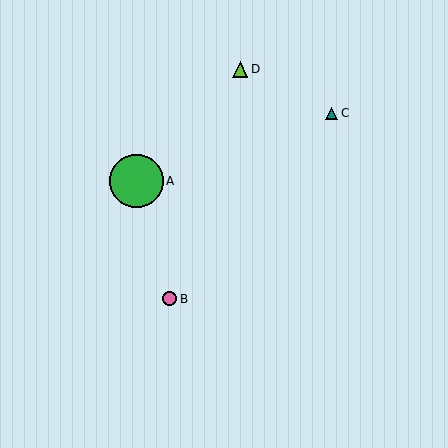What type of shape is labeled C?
Shape C is a teal triangle.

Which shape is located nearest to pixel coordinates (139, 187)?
The green circle (labeled A) at (136, 181) is nearest to that location.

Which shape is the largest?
The green circle (labeled A) is the largest.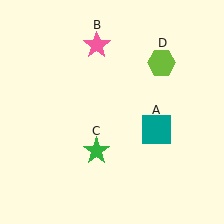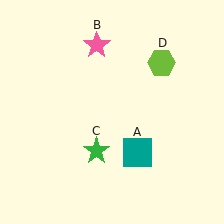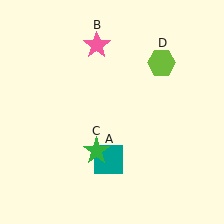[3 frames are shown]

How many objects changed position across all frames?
1 object changed position: teal square (object A).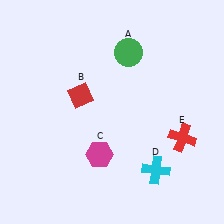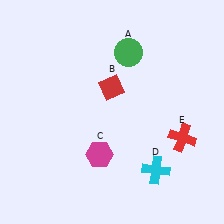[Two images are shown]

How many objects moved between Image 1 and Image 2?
1 object moved between the two images.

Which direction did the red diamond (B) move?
The red diamond (B) moved right.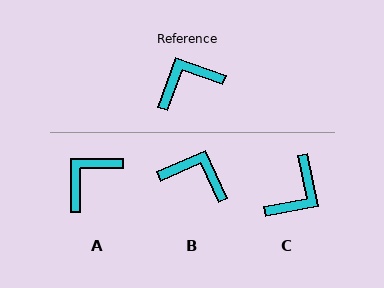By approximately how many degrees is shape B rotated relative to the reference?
Approximately 46 degrees clockwise.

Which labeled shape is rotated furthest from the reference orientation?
C, about 149 degrees away.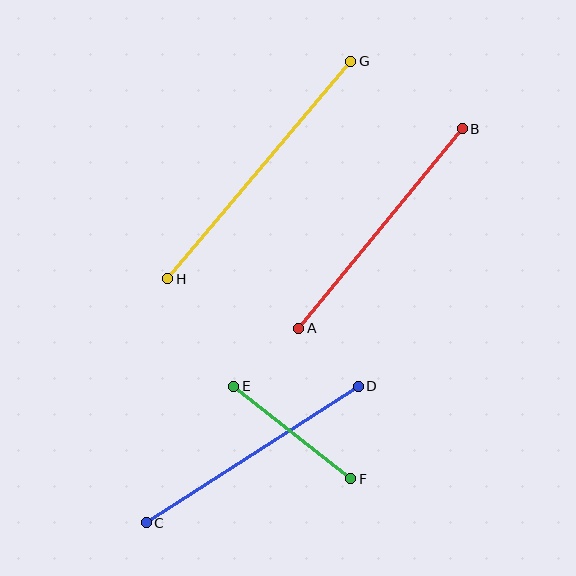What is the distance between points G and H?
The distance is approximately 284 pixels.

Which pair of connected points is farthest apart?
Points G and H are farthest apart.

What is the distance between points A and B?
The distance is approximately 258 pixels.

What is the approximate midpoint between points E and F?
The midpoint is at approximately (292, 432) pixels.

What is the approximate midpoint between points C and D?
The midpoint is at approximately (252, 455) pixels.